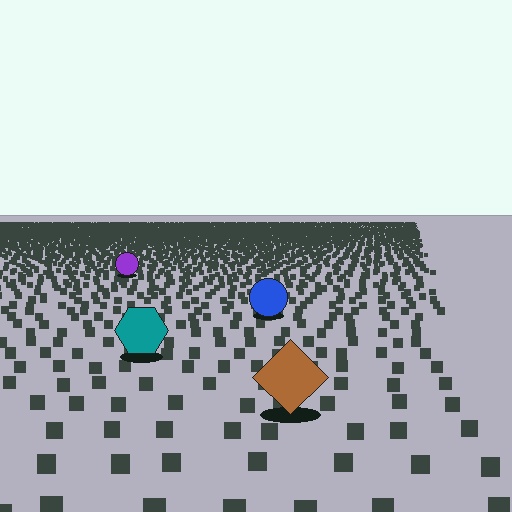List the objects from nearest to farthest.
From nearest to farthest: the brown diamond, the teal hexagon, the blue circle, the purple circle.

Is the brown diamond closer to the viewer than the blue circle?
Yes. The brown diamond is closer — you can tell from the texture gradient: the ground texture is coarser near it.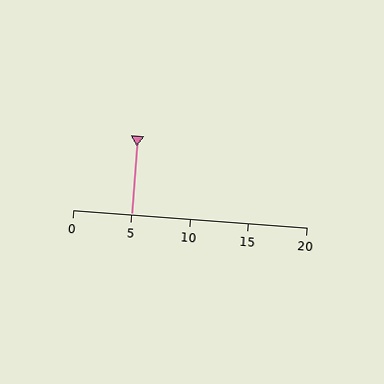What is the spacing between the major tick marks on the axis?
The major ticks are spaced 5 apart.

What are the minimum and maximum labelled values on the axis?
The axis runs from 0 to 20.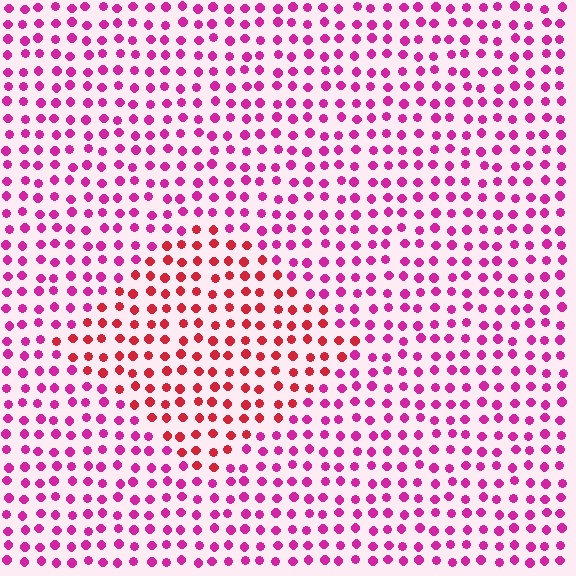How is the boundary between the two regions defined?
The boundary is defined purely by a slight shift in hue (about 37 degrees). Spacing, size, and orientation are identical on both sides.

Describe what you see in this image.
The image is filled with small magenta elements in a uniform arrangement. A diamond-shaped region is visible where the elements are tinted to a slightly different hue, forming a subtle color boundary.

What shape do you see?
I see a diamond.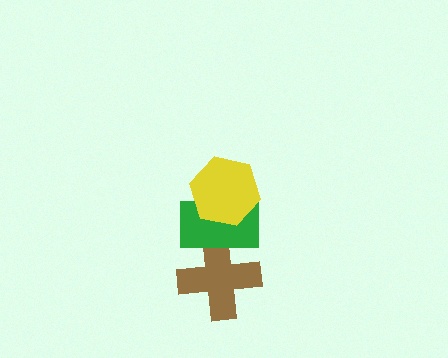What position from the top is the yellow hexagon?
The yellow hexagon is 1st from the top.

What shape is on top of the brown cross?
The green rectangle is on top of the brown cross.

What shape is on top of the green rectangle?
The yellow hexagon is on top of the green rectangle.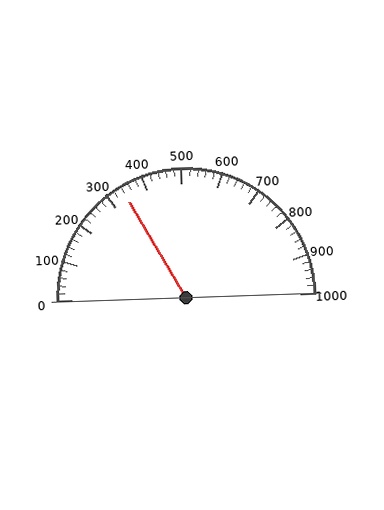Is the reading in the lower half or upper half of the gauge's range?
The reading is in the lower half of the range (0 to 1000).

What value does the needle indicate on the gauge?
The needle indicates approximately 340.